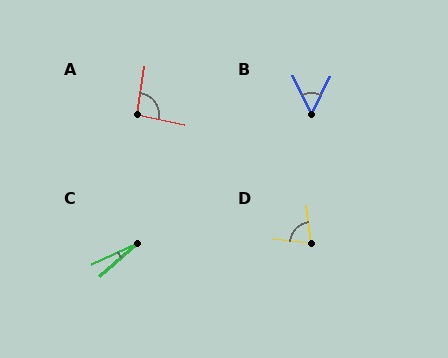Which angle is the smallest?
C, at approximately 17 degrees.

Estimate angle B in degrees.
Approximately 52 degrees.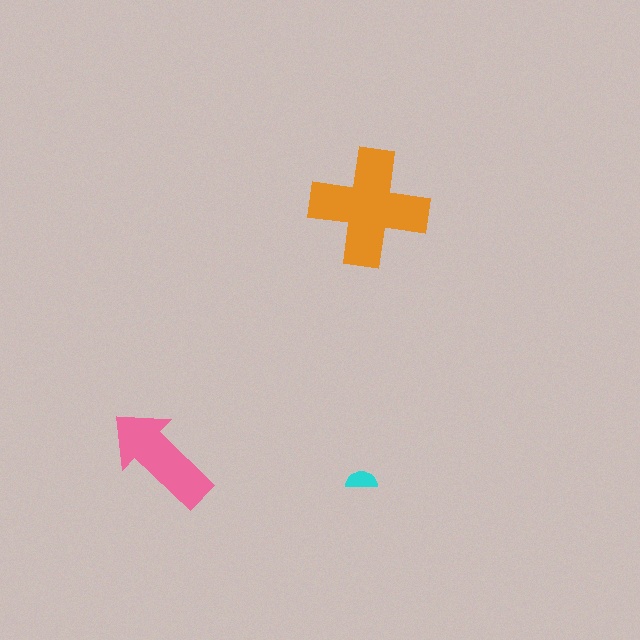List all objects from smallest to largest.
The cyan semicircle, the pink arrow, the orange cross.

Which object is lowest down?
The cyan semicircle is bottommost.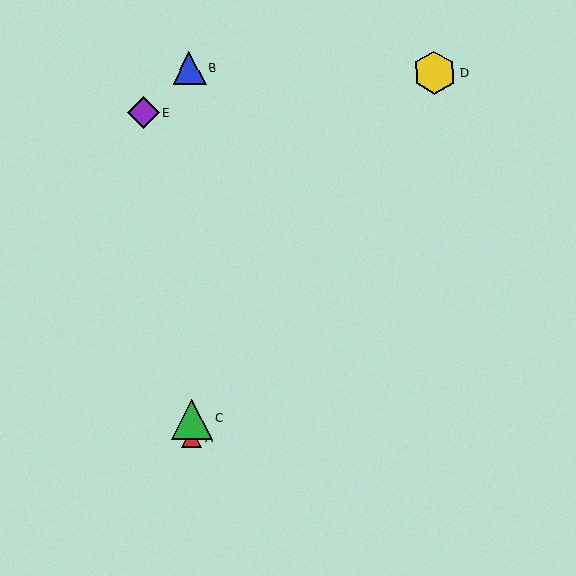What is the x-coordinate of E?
Object E is at x≈143.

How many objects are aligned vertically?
3 objects (A, B, C) are aligned vertically.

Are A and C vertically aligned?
Yes, both are at x≈192.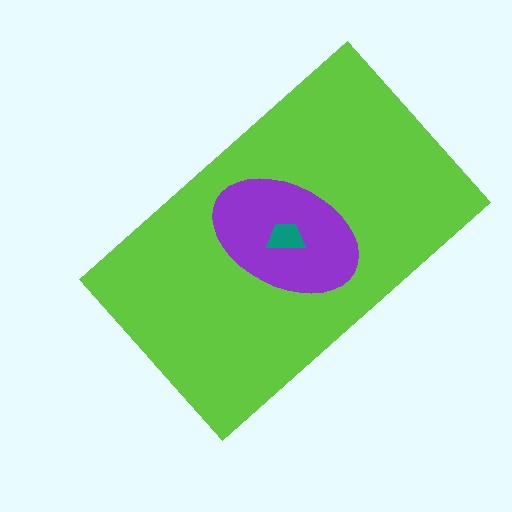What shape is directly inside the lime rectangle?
The purple ellipse.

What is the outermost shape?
The lime rectangle.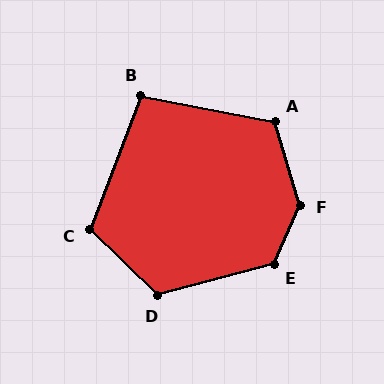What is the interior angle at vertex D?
Approximately 121 degrees (obtuse).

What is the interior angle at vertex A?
Approximately 118 degrees (obtuse).